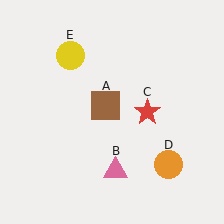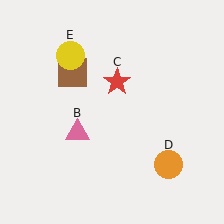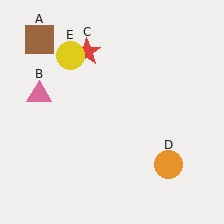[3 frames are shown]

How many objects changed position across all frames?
3 objects changed position: brown square (object A), pink triangle (object B), red star (object C).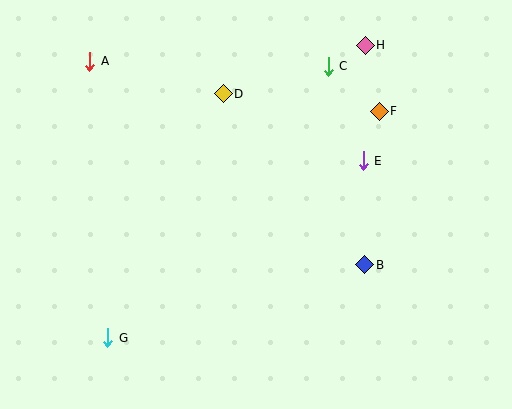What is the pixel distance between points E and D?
The distance between E and D is 155 pixels.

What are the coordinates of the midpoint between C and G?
The midpoint between C and G is at (218, 202).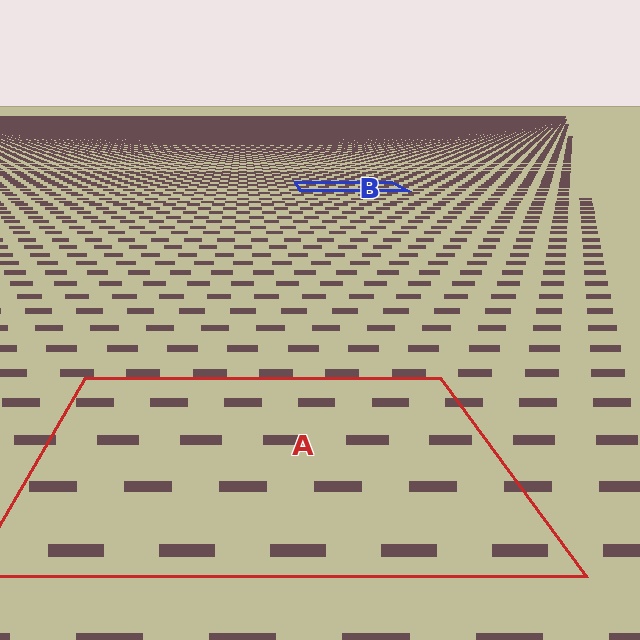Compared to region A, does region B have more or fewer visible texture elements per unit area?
Region B has more texture elements per unit area — they are packed more densely because it is farther away.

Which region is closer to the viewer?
Region A is closer. The texture elements there are larger and more spread out.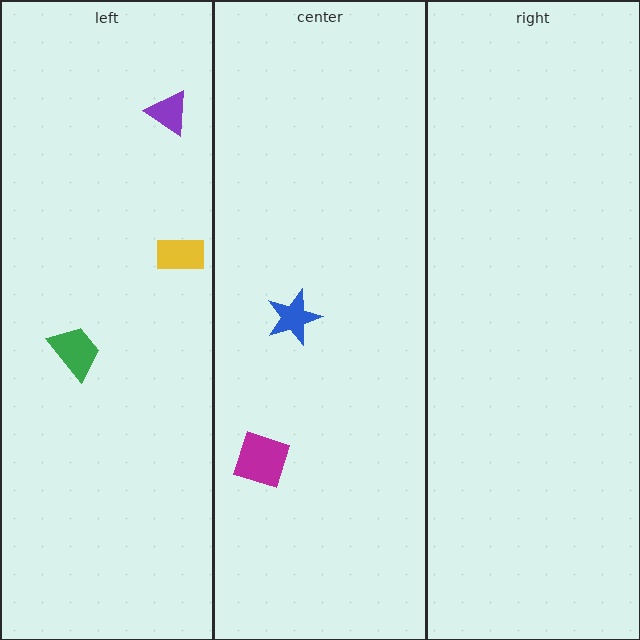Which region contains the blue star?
The center region.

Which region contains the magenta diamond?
The center region.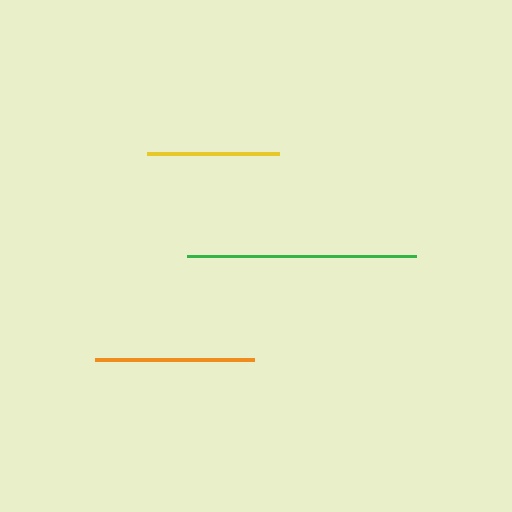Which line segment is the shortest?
The yellow line is the shortest at approximately 131 pixels.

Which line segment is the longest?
The green line is the longest at approximately 230 pixels.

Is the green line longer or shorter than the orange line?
The green line is longer than the orange line.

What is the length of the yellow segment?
The yellow segment is approximately 131 pixels long.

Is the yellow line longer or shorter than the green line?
The green line is longer than the yellow line.